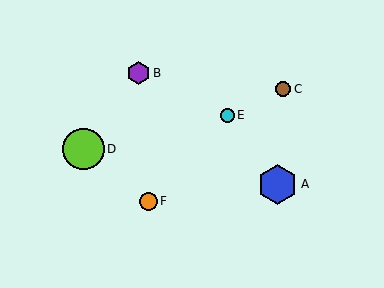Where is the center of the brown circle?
The center of the brown circle is at (283, 89).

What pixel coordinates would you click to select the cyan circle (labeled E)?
Click at (227, 115) to select the cyan circle E.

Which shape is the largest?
The lime circle (labeled D) is the largest.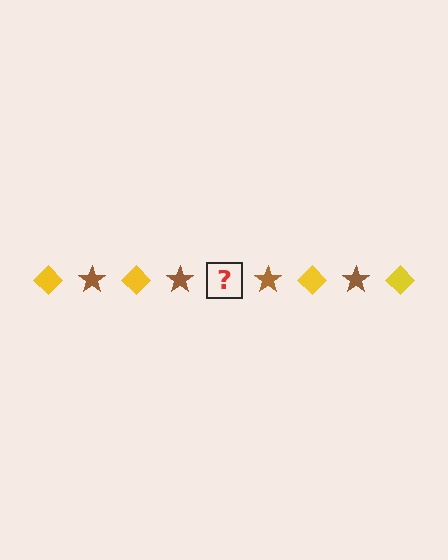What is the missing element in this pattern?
The missing element is a yellow diamond.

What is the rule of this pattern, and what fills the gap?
The rule is that the pattern alternates between yellow diamond and brown star. The gap should be filled with a yellow diamond.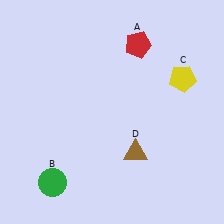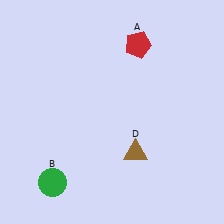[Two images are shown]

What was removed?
The yellow pentagon (C) was removed in Image 2.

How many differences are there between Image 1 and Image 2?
There is 1 difference between the two images.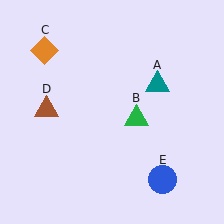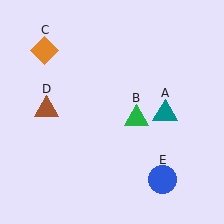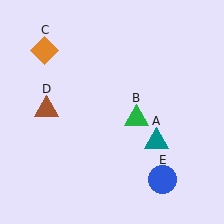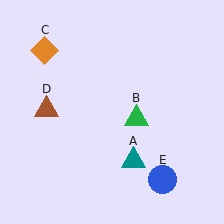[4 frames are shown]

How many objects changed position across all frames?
1 object changed position: teal triangle (object A).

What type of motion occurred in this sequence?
The teal triangle (object A) rotated clockwise around the center of the scene.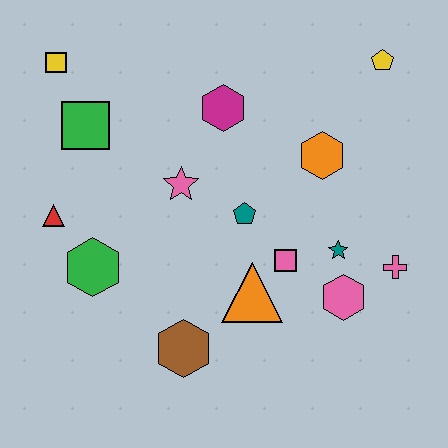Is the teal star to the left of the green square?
No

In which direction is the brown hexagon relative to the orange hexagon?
The brown hexagon is below the orange hexagon.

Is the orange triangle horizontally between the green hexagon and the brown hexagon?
No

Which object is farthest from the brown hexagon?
The yellow pentagon is farthest from the brown hexagon.